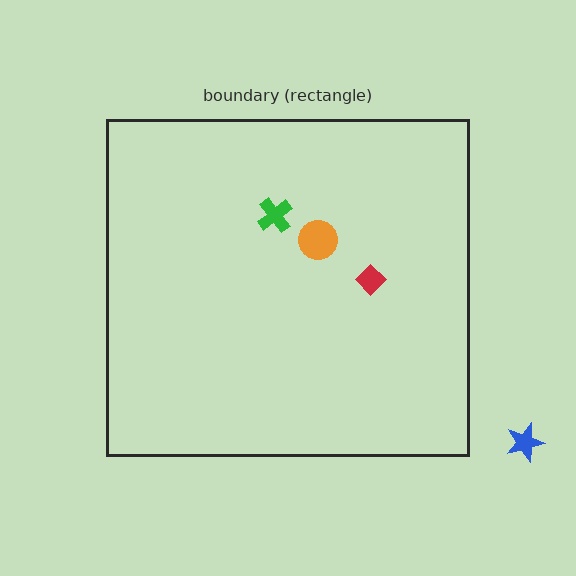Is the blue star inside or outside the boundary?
Outside.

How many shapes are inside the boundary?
3 inside, 1 outside.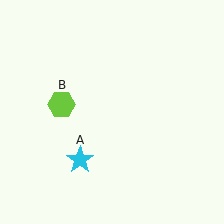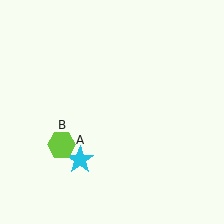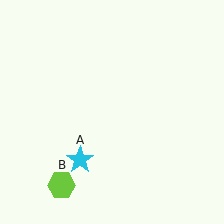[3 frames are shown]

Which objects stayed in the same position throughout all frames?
Cyan star (object A) remained stationary.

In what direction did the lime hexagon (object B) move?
The lime hexagon (object B) moved down.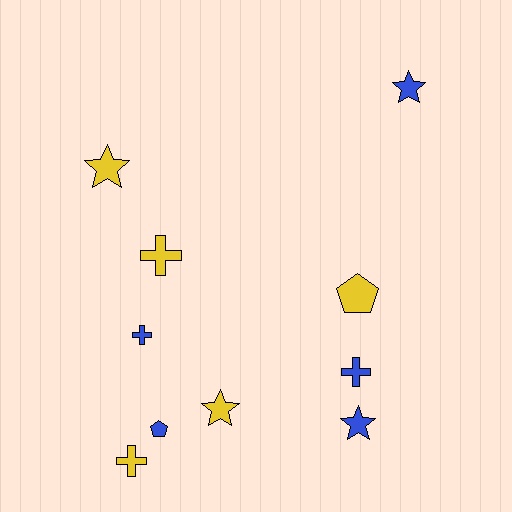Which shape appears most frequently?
Star, with 4 objects.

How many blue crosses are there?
There are 2 blue crosses.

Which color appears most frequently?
Yellow, with 5 objects.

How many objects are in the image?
There are 10 objects.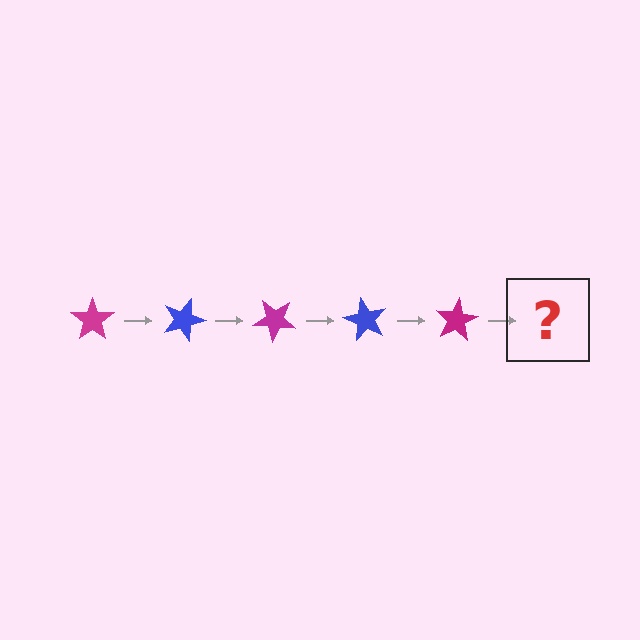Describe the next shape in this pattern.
It should be a blue star, rotated 100 degrees from the start.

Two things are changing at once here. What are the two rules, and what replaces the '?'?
The two rules are that it rotates 20 degrees each step and the color cycles through magenta and blue. The '?' should be a blue star, rotated 100 degrees from the start.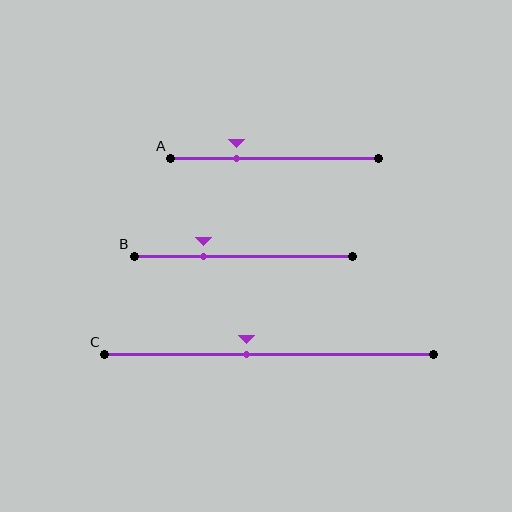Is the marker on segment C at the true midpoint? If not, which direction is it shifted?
No, the marker on segment C is shifted to the left by about 7% of the segment length.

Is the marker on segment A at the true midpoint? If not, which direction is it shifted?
No, the marker on segment A is shifted to the left by about 19% of the segment length.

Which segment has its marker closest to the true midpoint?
Segment C has its marker closest to the true midpoint.